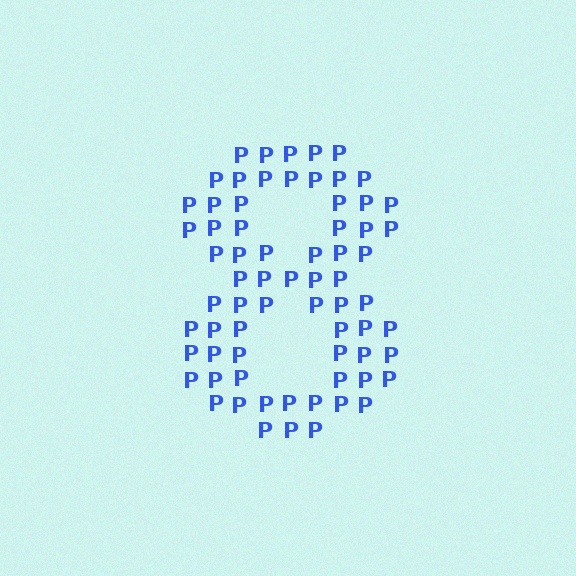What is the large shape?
The large shape is the digit 8.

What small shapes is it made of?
It is made of small letter P's.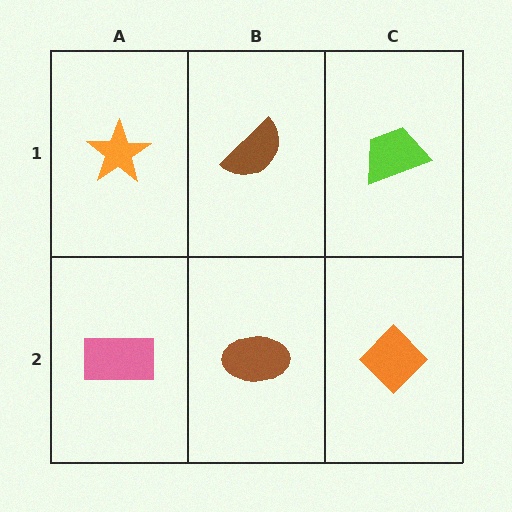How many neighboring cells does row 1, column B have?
3.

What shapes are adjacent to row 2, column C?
A lime trapezoid (row 1, column C), a brown ellipse (row 2, column B).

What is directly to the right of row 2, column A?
A brown ellipse.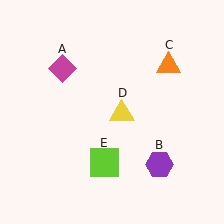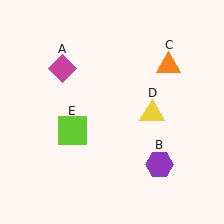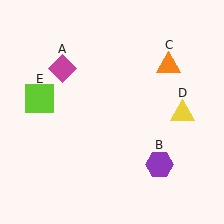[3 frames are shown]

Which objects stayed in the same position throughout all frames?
Magenta diamond (object A) and purple hexagon (object B) and orange triangle (object C) remained stationary.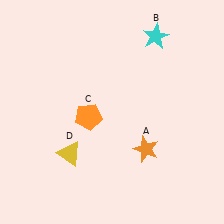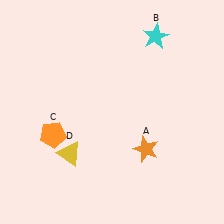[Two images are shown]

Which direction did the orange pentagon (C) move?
The orange pentagon (C) moved left.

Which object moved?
The orange pentagon (C) moved left.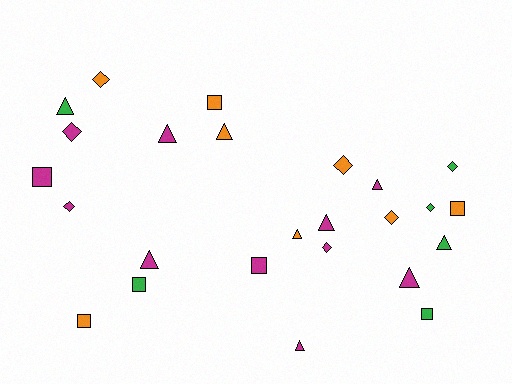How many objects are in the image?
There are 25 objects.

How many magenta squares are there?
There are 2 magenta squares.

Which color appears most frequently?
Magenta, with 11 objects.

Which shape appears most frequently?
Triangle, with 10 objects.